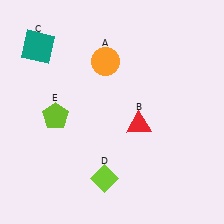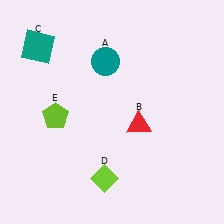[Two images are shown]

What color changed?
The circle (A) changed from orange in Image 1 to teal in Image 2.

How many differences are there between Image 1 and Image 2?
There is 1 difference between the two images.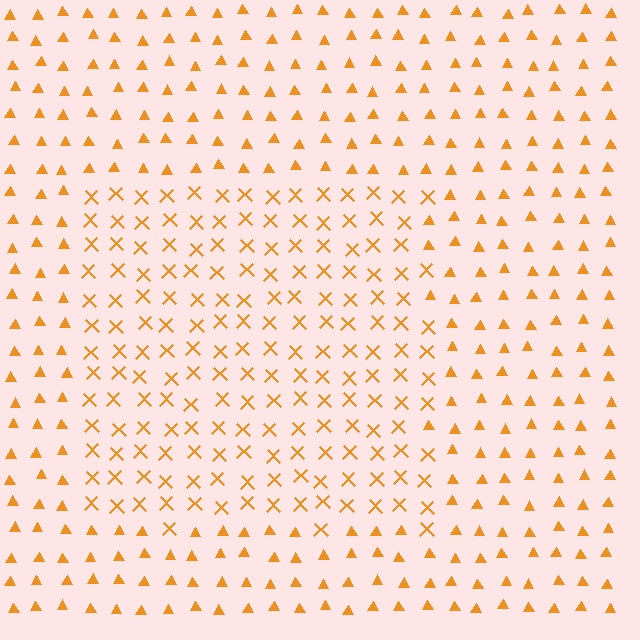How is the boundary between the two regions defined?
The boundary is defined by a change in element shape: X marks inside vs. triangles outside. All elements share the same color and spacing.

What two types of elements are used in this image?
The image uses X marks inside the rectangle region and triangles outside it.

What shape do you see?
I see a rectangle.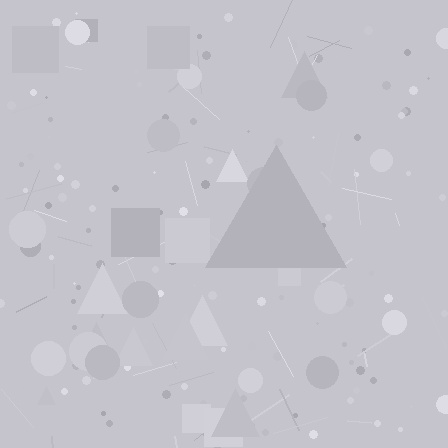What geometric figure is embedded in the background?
A triangle is embedded in the background.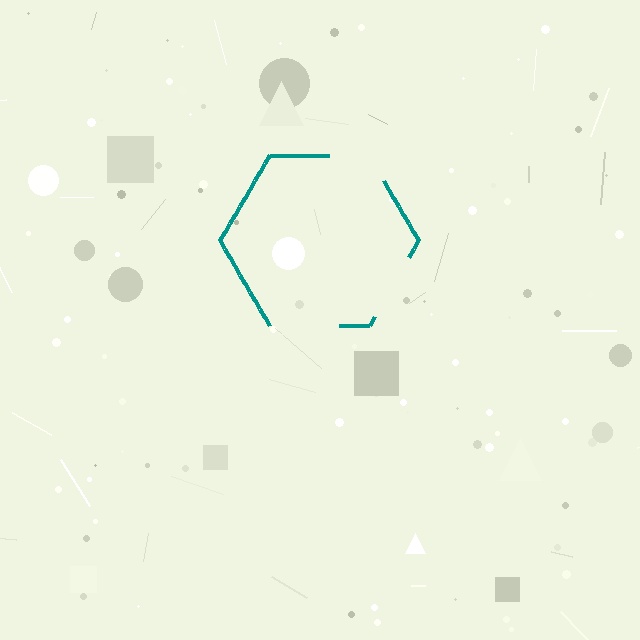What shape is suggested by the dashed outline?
The dashed outline suggests a hexagon.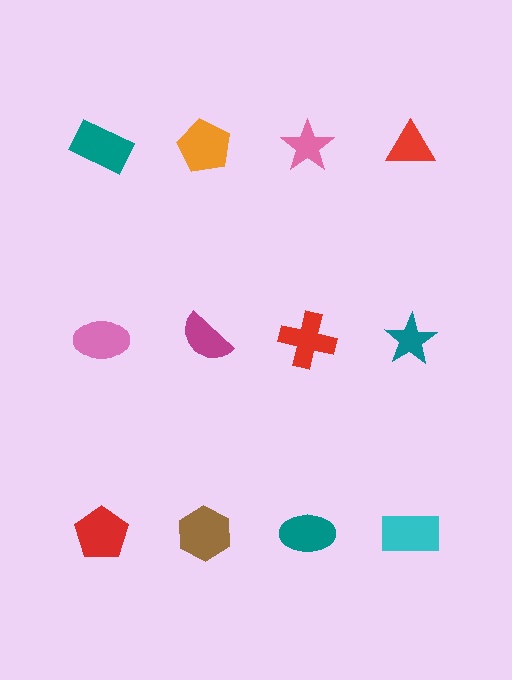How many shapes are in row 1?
4 shapes.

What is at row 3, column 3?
A teal ellipse.